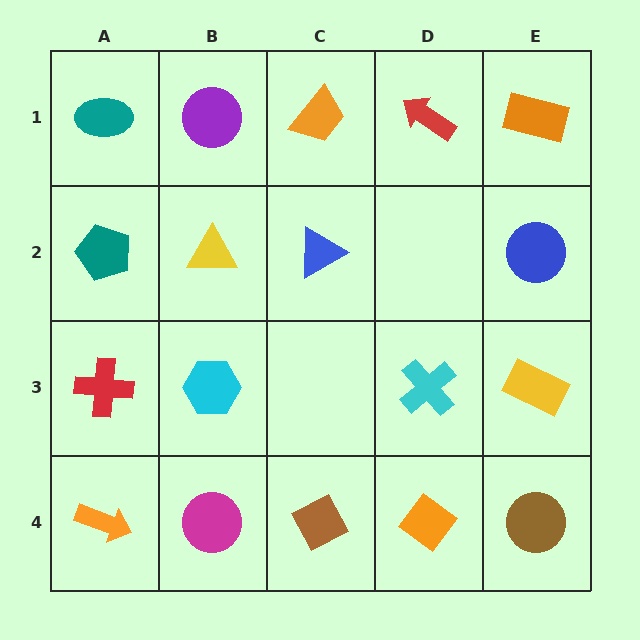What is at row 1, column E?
An orange rectangle.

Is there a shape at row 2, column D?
No, that cell is empty.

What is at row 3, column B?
A cyan hexagon.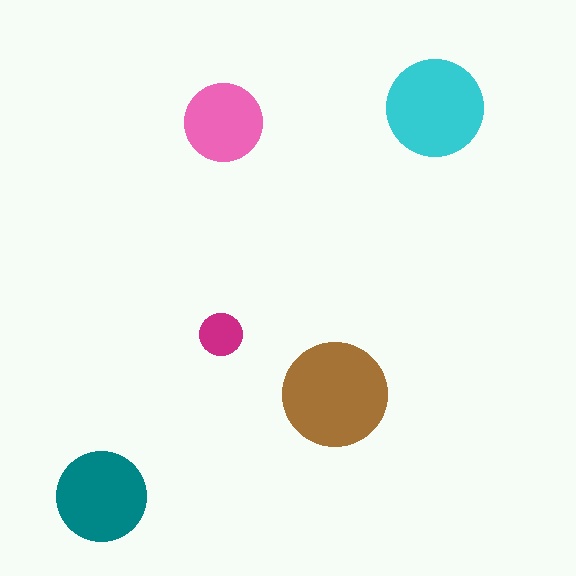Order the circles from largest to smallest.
the brown one, the cyan one, the teal one, the pink one, the magenta one.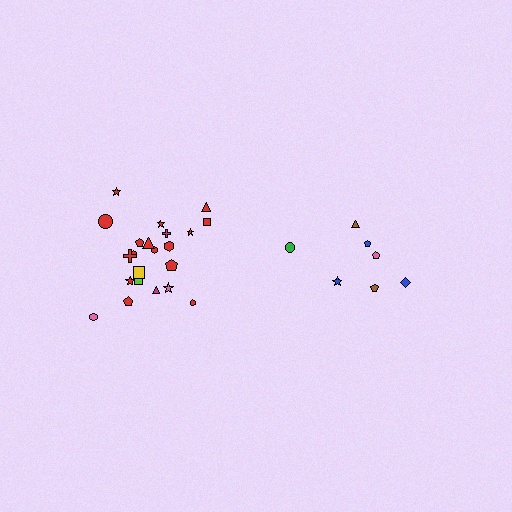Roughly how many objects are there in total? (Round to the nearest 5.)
Roughly 30 objects in total.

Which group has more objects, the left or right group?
The left group.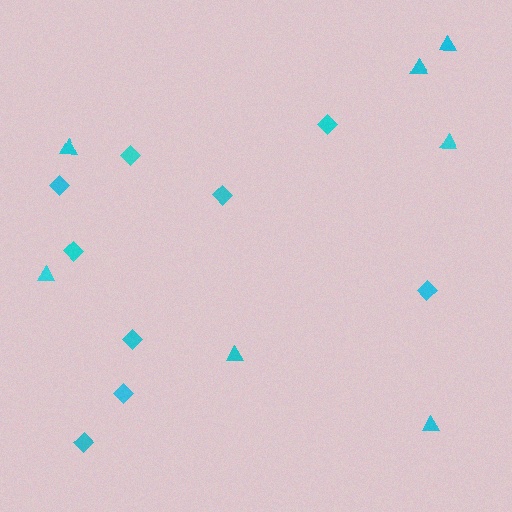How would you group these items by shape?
There are 2 groups: one group of triangles (7) and one group of diamonds (9).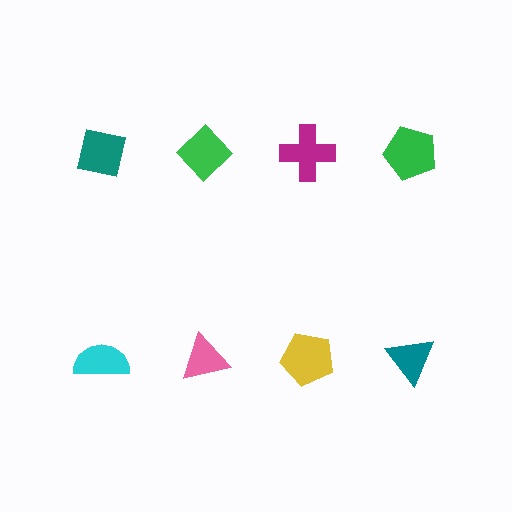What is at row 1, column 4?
A green pentagon.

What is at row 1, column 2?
A green diamond.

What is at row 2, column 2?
A pink triangle.